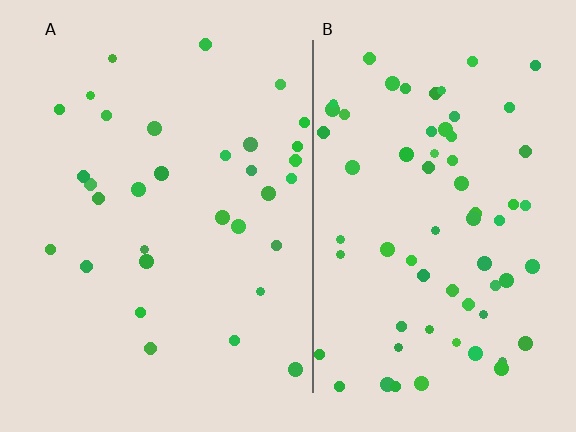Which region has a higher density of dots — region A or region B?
B (the right).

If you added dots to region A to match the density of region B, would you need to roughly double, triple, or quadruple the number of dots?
Approximately double.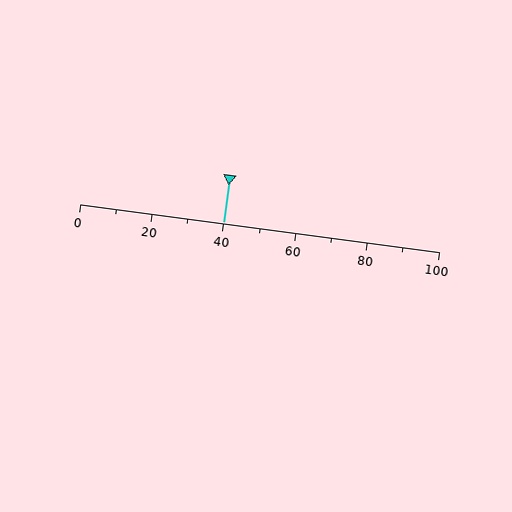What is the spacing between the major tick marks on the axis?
The major ticks are spaced 20 apart.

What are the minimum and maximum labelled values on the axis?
The axis runs from 0 to 100.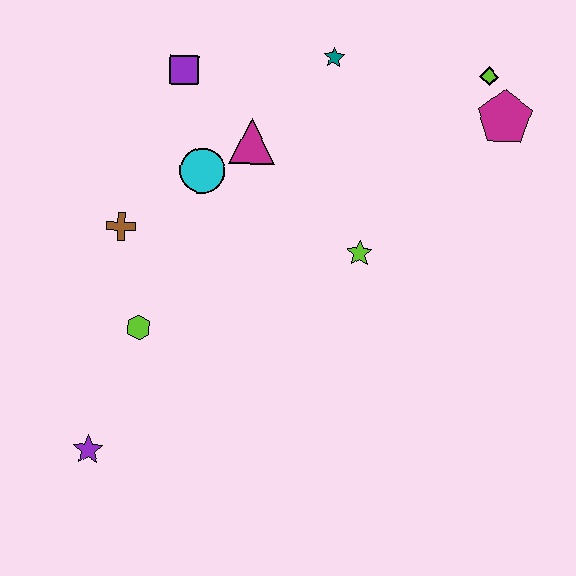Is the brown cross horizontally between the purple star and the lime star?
Yes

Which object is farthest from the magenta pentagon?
The purple star is farthest from the magenta pentagon.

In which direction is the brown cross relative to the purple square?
The brown cross is below the purple square.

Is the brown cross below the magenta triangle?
Yes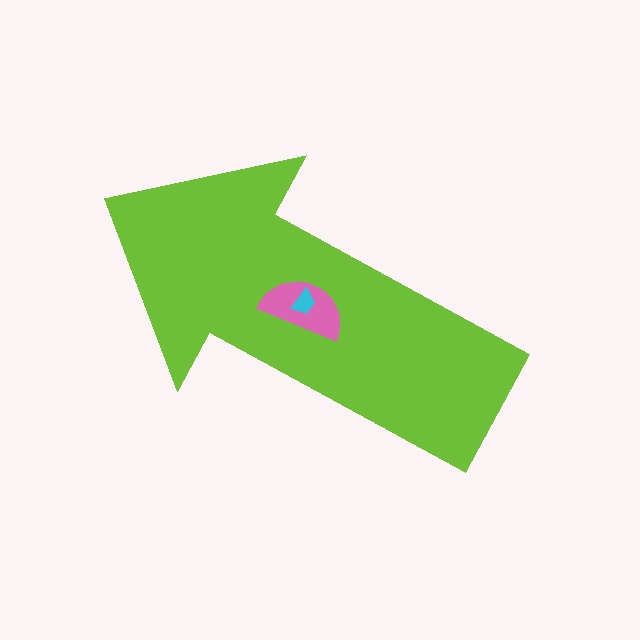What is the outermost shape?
The lime arrow.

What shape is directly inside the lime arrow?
The pink semicircle.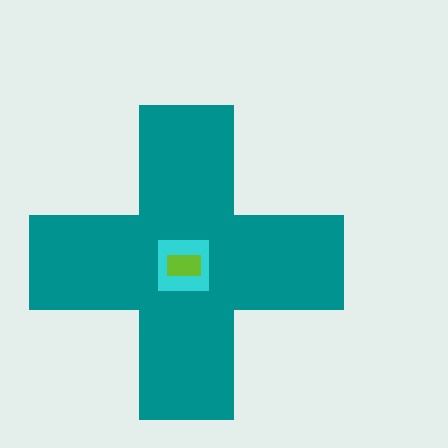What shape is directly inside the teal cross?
The cyan square.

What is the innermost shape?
The lime rectangle.